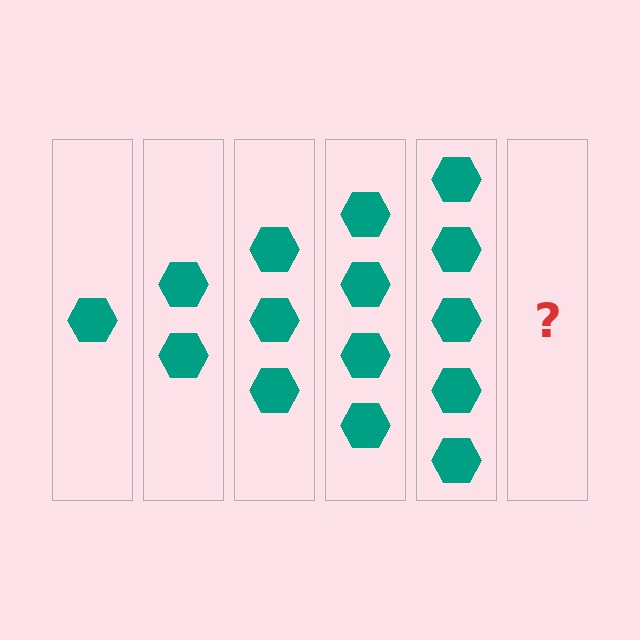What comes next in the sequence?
The next element should be 6 hexagons.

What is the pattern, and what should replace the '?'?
The pattern is that each step adds one more hexagon. The '?' should be 6 hexagons.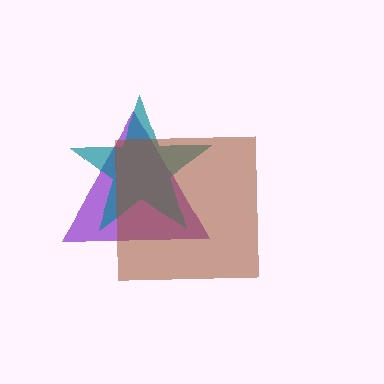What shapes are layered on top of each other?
The layered shapes are: a purple triangle, a teal star, a brown square.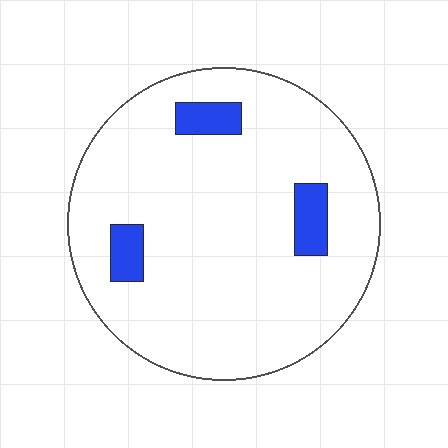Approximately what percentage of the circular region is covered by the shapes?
Approximately 10%.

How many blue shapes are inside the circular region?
3.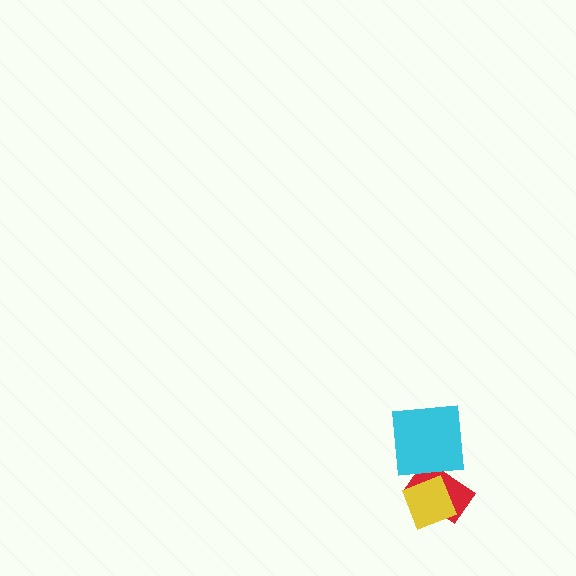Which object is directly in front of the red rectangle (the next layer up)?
The yellow diamond is directly in front of the red rectangle.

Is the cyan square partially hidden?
No, no other shape covers it.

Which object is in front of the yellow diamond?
The cyan square is in front of the yellow diamond.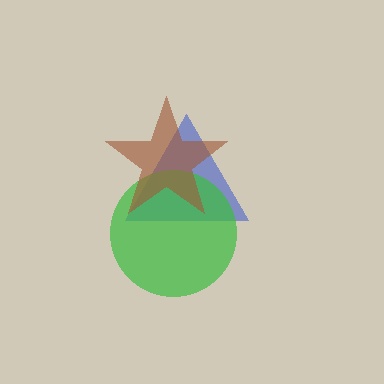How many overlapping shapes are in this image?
There are 3 overlapping shapes in the image.